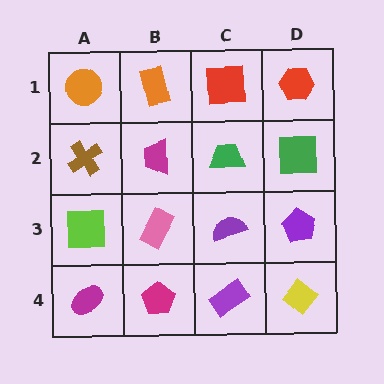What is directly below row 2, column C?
A purple semicircle.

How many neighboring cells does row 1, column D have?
2.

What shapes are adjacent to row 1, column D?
A green square (row 2, column D), a red square (row 1, column C).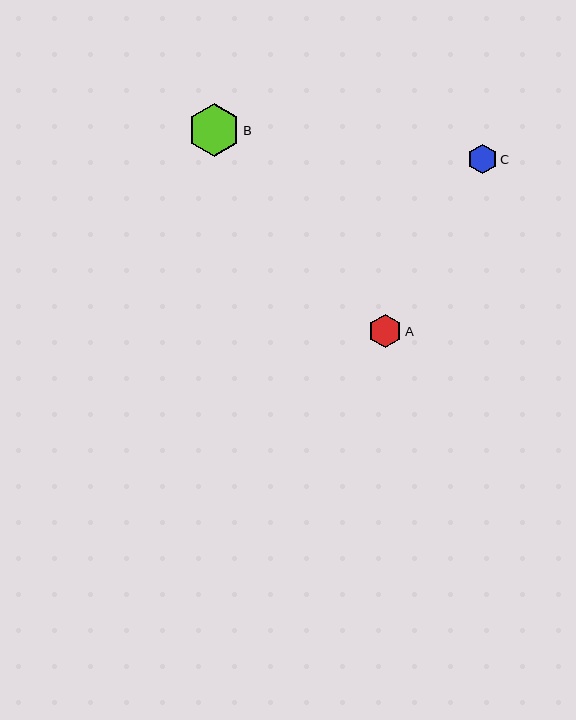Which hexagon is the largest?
Hexagon B is the largest with a size of approximately 53 pixels.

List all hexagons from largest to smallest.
From largest to smallest: B, A, C.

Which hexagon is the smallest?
Hexagon C is the smallest with a size of approximately 30 pixels.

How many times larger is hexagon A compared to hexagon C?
Hexagon A is approximately 1.1 times the size of hexagon C.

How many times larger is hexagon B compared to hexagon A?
Hexagon B is approximately 1.6 times the size of hexagon A.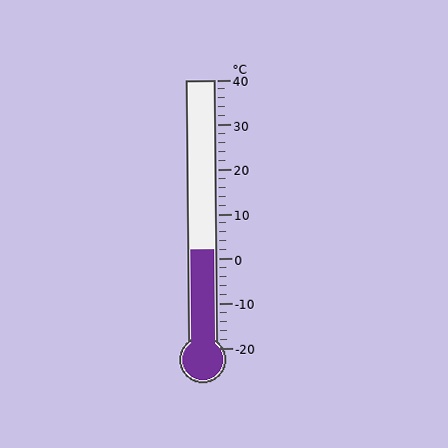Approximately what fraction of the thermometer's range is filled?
The thermometer is filled to approximately 35% of its range.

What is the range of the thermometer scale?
The thermometer scale ranges from -20°C to 40°C.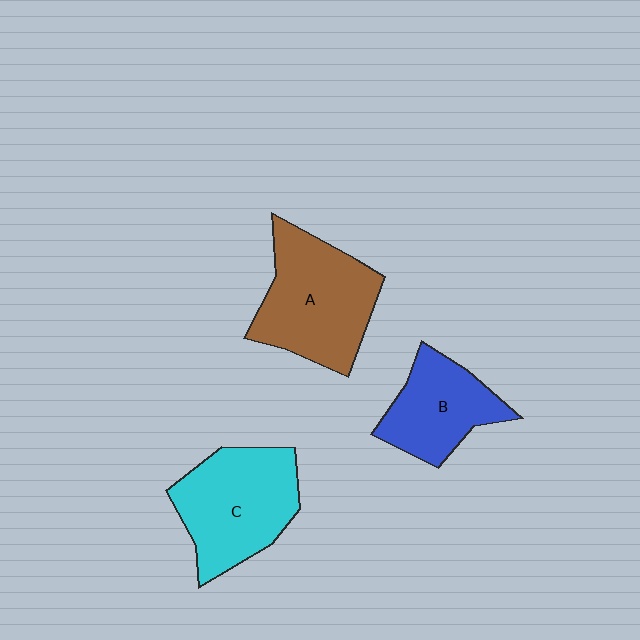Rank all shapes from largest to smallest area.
From largest to smallest: A (brown), C (cyan), B (blue).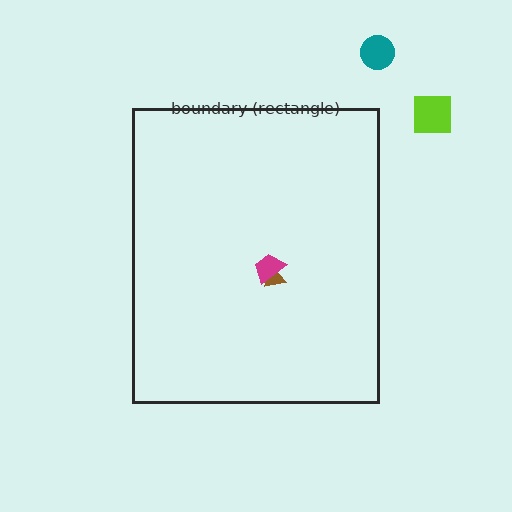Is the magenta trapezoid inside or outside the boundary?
Inside.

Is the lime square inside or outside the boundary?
Outside.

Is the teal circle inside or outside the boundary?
Outside.